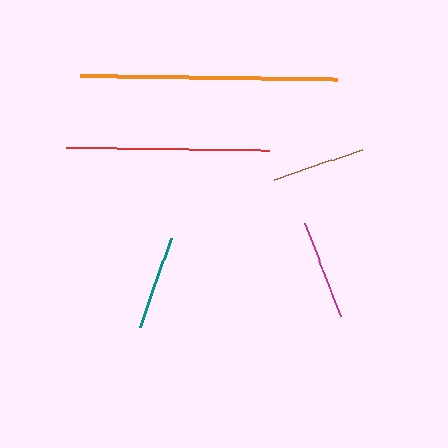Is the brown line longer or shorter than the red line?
The red line is longer than the brown line.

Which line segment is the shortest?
The brown line is the shortest at approximately 93 pixels.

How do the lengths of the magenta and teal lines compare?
The magenta and teal lines are approximately the same length.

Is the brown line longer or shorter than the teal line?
The teal line is longer than the brown line.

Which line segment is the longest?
The orange line is the longest at approximately 257 pixels.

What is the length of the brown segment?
The brown segment is approximately 93 pixels long.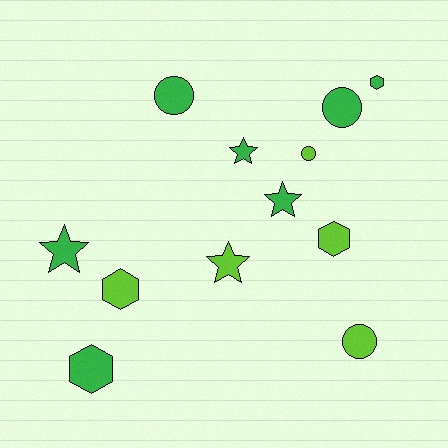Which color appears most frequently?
Green, with 7 objects.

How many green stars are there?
There are 3 green stars.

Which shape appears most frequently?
Hexagon, with 4 objects.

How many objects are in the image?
There are 12 objects.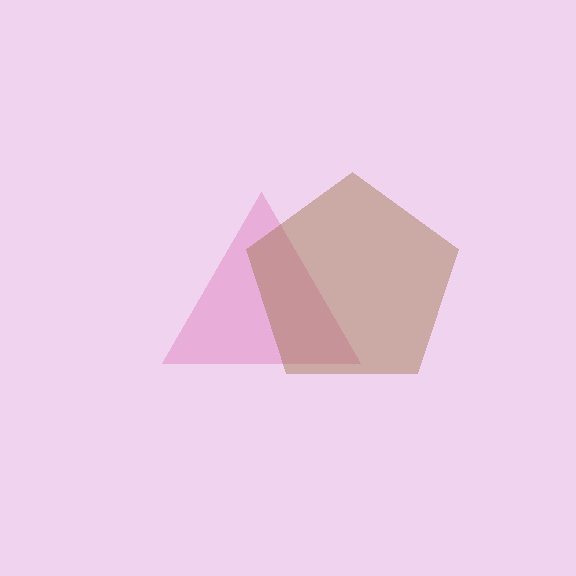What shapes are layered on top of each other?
The layered shapes are: a pink triangle, a brown pentagon.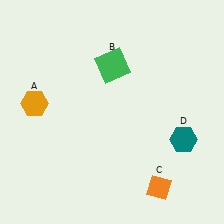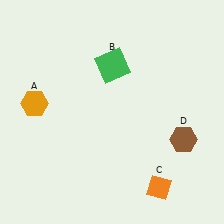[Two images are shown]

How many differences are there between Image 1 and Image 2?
There is 1 difference between the two images.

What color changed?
The hexagon (D) changed from teal in Image 1 to brown in Image 2.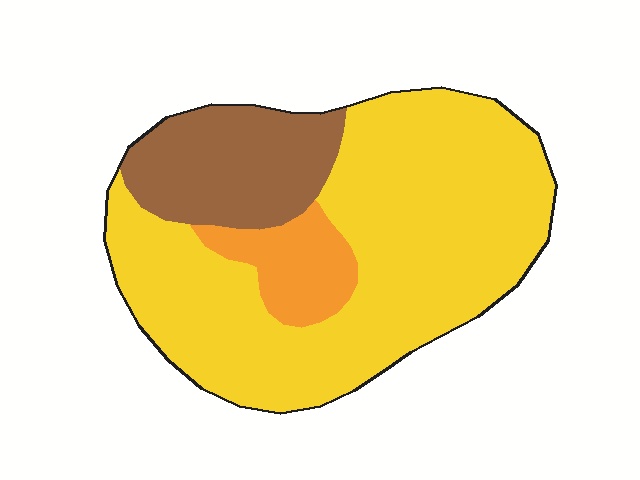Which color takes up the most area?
Yellow, at roughly 70%.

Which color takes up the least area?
Orange, at roughly 10%.